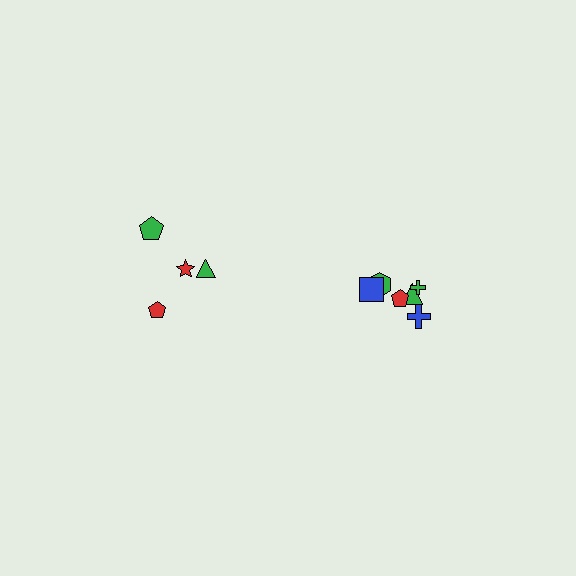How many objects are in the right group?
There are 6 objects.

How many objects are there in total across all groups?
There are 10 objects.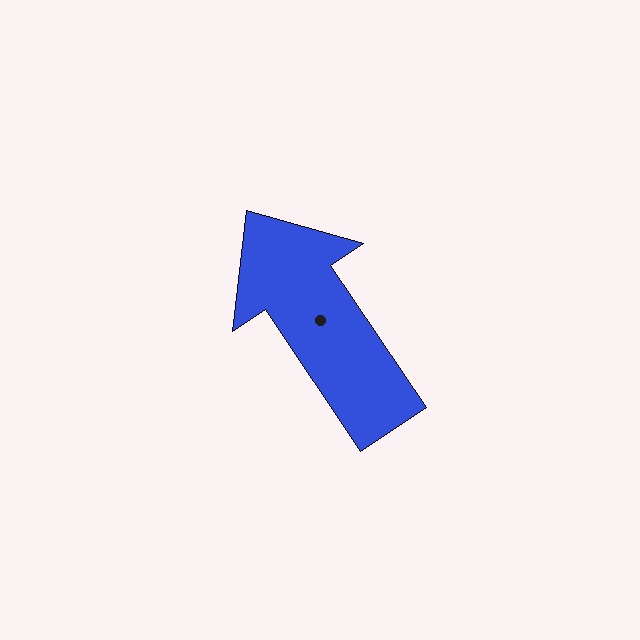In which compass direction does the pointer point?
Northwest.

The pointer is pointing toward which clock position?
Roughly 11 o'clock.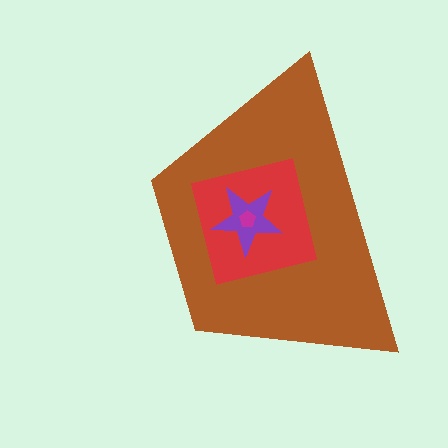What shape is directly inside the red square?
The purple star.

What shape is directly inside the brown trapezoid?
The red square.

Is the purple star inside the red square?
Yes.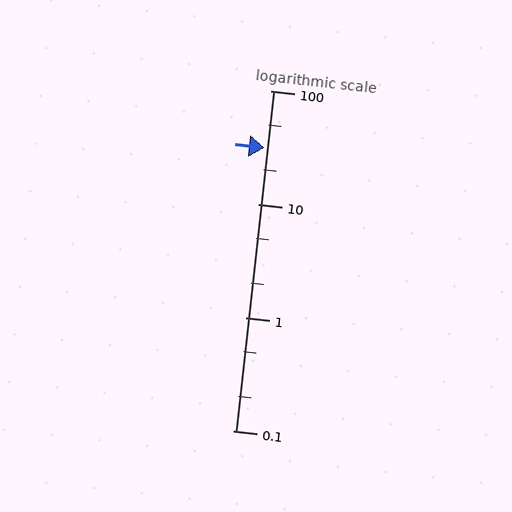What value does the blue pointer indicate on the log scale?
The pointer indicates approximately 31.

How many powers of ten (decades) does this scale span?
The scale spans 3 decades, from 0.1 to 100.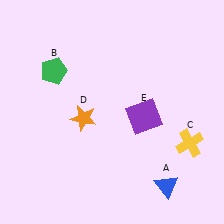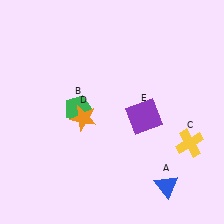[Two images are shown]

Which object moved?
The green pentagon (B) moved down.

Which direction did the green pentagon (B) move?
The green pentagon (B) moved down.